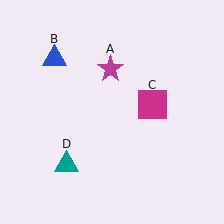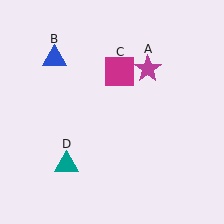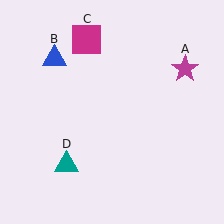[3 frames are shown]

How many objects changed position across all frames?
2 objects changed position: magenta star (object A), magenta square (object C).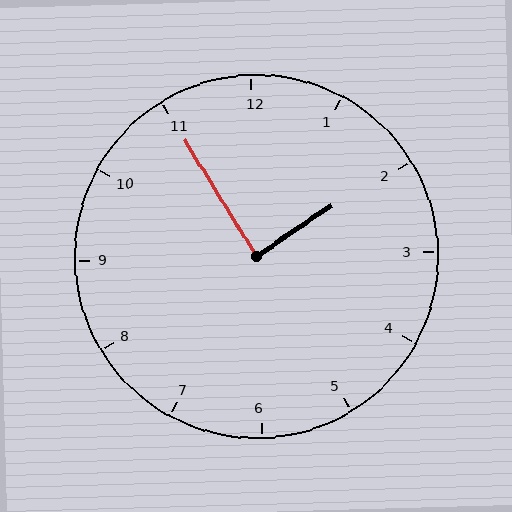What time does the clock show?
1:55.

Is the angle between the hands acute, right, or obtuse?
It is right.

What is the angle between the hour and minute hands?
Approximately 88 degrees.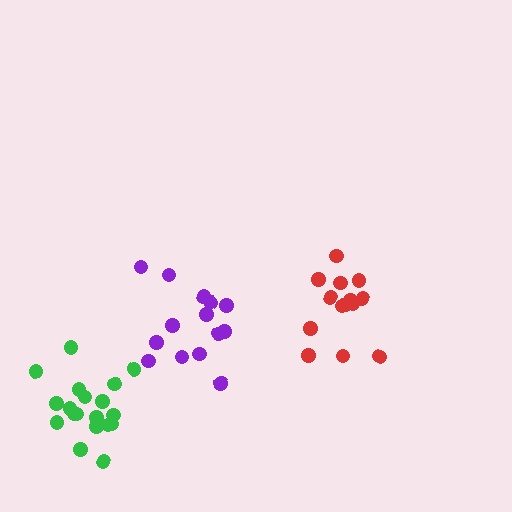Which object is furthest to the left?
The green cluster is leftmost.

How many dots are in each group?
Group 1: 14 dots, Group 2: 14 dots, Group 3: 19 dots (47 total).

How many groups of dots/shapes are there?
There are 3 groups.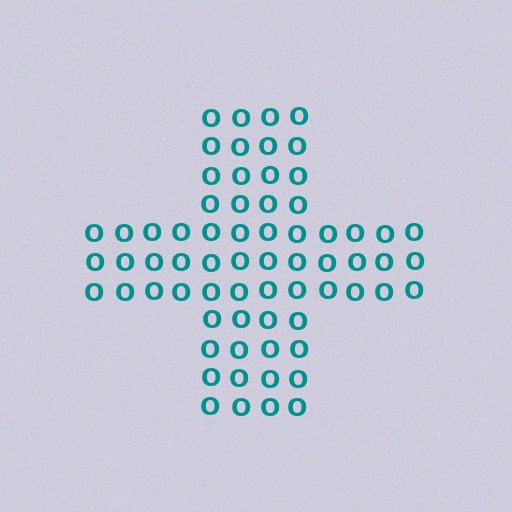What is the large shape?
The large shape is a cross.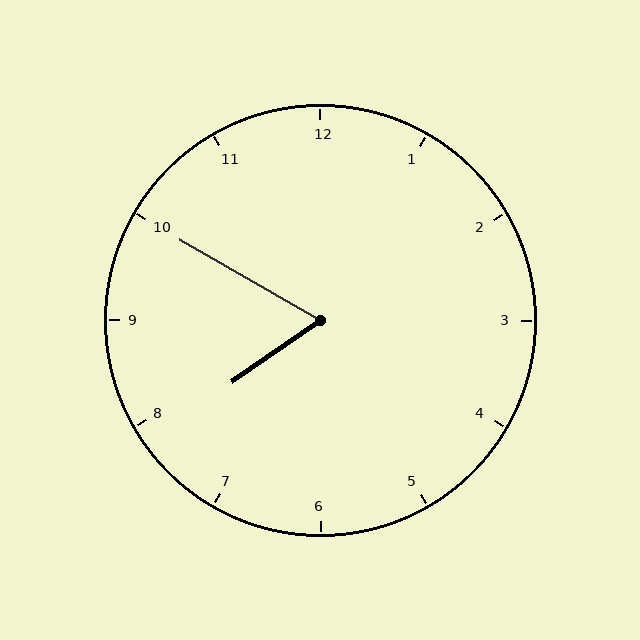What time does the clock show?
7:50.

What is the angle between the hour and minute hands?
Approximately 65 degrees.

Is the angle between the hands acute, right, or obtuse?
It is acute.